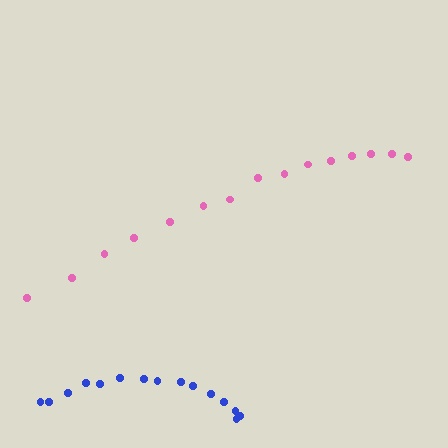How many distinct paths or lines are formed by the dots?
There are 2 distinct paths.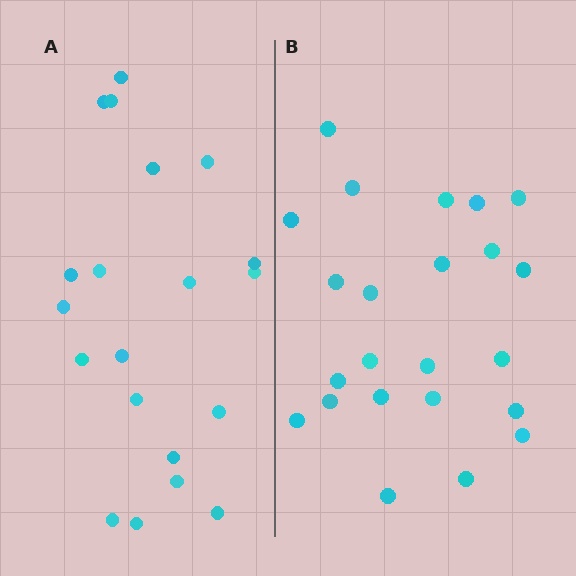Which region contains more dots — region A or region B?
Region B (the right region) has more dots.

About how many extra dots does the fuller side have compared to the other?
Region B has just a few more — roughly 2 or 3 more dots than region A.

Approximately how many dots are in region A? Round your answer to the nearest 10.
About 20 dots.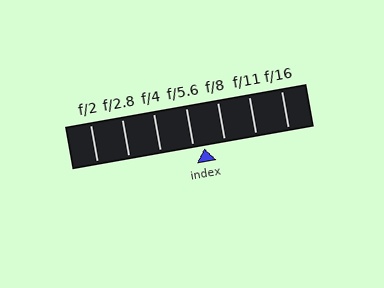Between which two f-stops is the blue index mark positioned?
The index mark is between f/5.6 and f/8.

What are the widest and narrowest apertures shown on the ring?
The widest aperture shown is f/2 and the narrowest is f/16.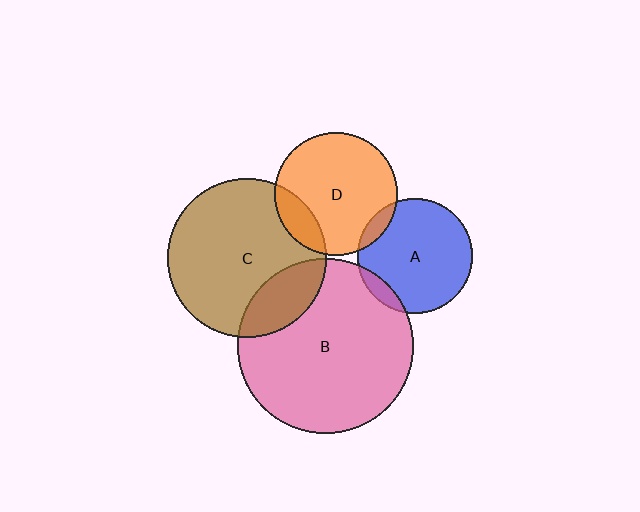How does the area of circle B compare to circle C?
Approximately 1.2 times.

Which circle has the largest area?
Circle B (pink).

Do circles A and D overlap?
Yes.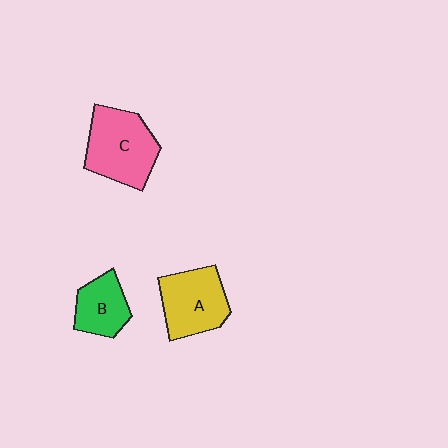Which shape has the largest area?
Shape C (pink).